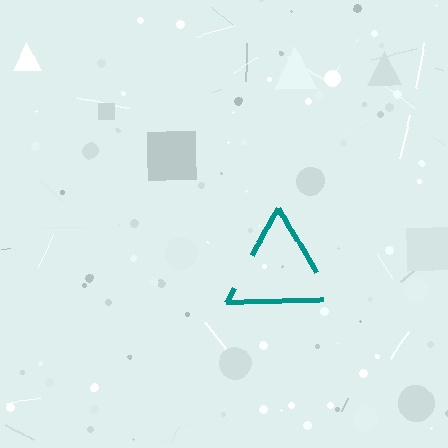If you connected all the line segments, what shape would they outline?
They would outline a triangle.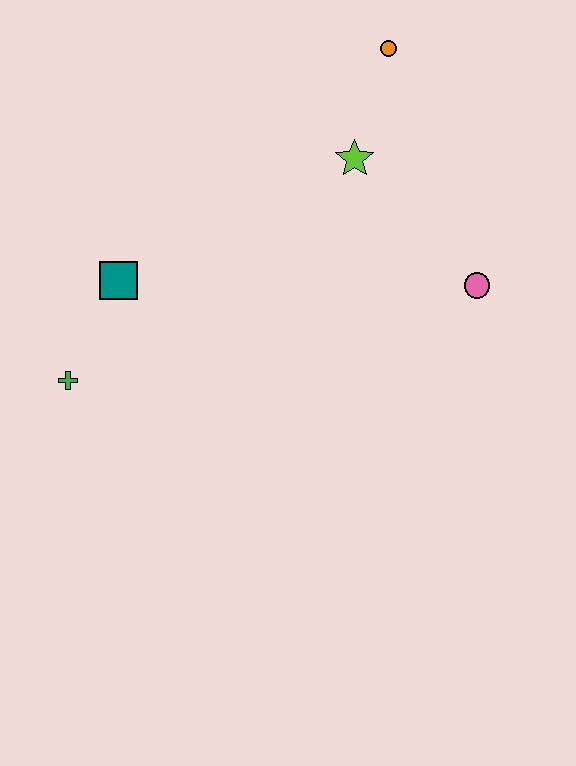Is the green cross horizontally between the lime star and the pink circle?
No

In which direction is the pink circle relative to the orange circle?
The pink circle is below the orange circle.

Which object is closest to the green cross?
The teal square is closest to the green cross.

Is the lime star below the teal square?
No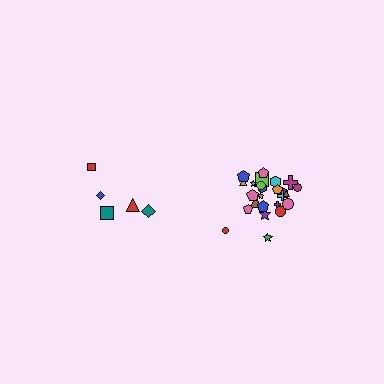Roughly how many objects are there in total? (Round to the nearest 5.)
Roughly 30 objects in total.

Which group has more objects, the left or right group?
The right group.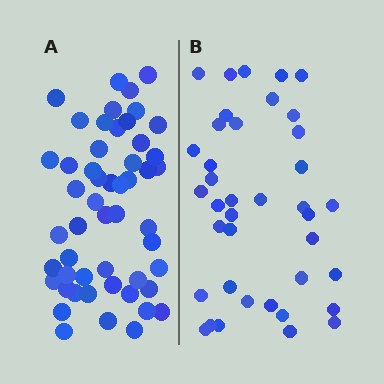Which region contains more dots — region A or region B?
Region A (the left region) has more dots.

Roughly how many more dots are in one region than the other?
Region A has approximately 15 more dots than region B.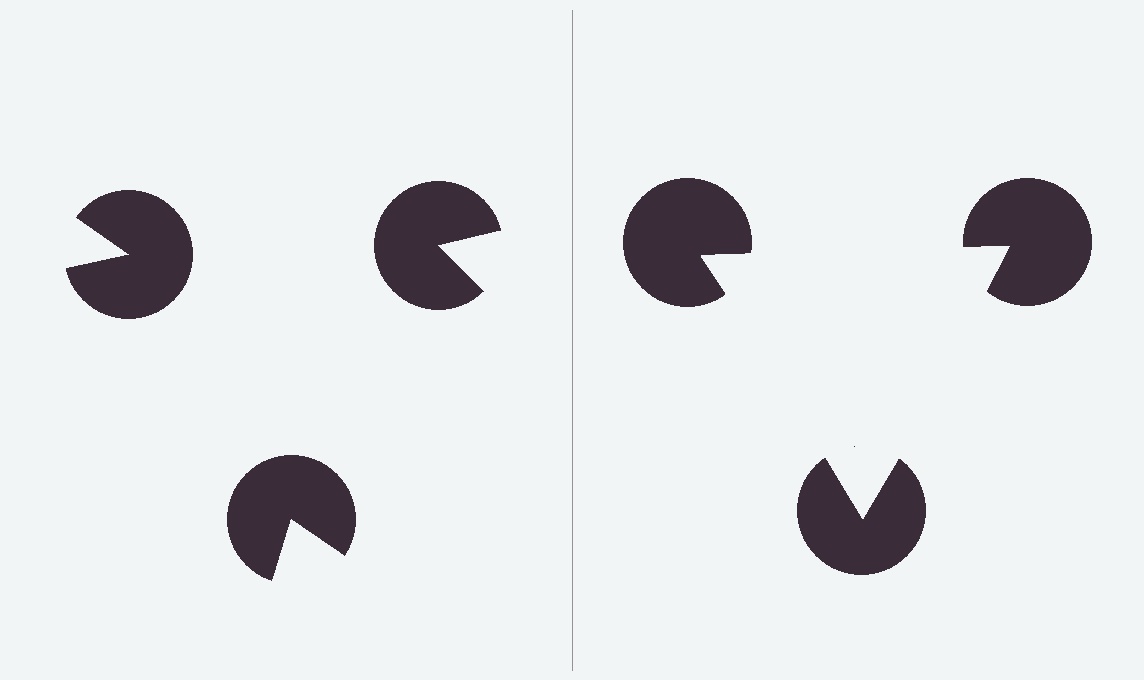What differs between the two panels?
The pac-man discs are positioned identically on both sides; only the wedge orientations differ. On the right they align to a triangle; on the left they are misaligned.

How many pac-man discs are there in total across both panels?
6 — 3 on each side.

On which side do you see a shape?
An illusory triangle appears on the right side. On the left side the wedge cuts are rotated, so no coherent shape forms.